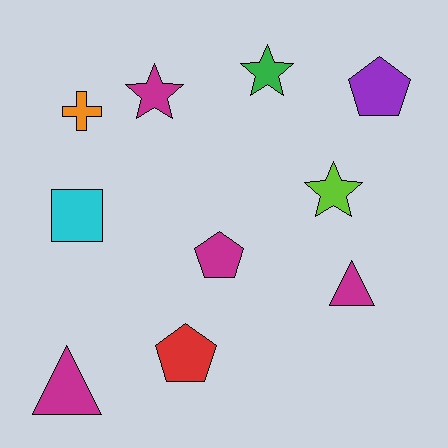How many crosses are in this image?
There is 1 cross.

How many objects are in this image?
There are 10 objects.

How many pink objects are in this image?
There are no pink objects.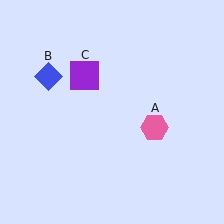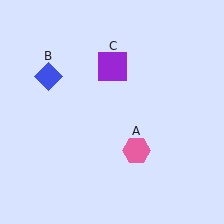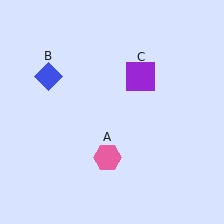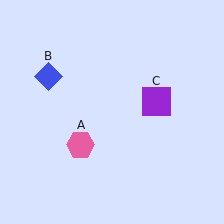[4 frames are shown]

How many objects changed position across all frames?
2 objects changed position: pink hexagon (object A), purple square (object C).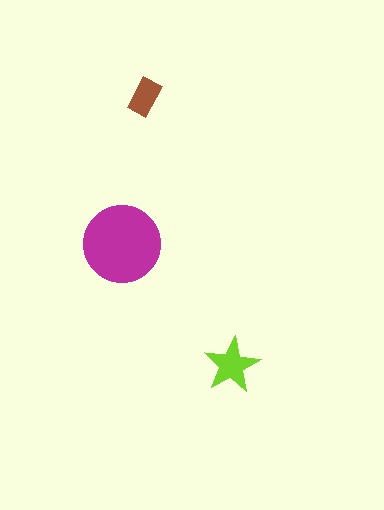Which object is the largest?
The magenta circle.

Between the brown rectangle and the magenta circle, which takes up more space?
The magenta circle.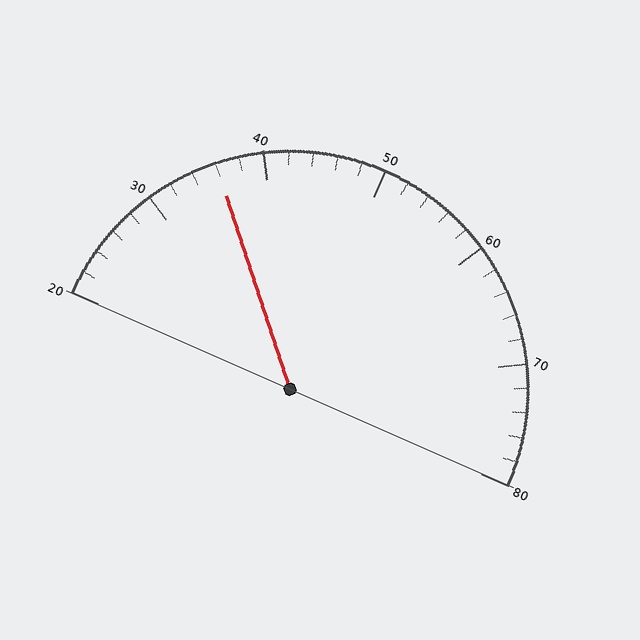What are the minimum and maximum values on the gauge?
The gauge ranges from 20 to 80.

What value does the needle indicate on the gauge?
The needle indicates approximately 36.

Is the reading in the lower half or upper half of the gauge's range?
The reading is in the lower half of the range (20 to 80).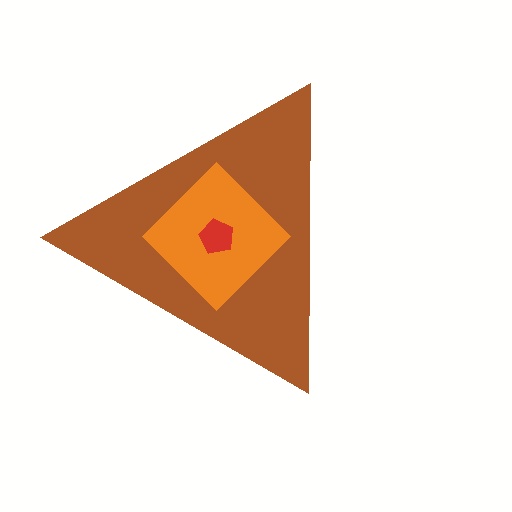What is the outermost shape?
The brown triangle.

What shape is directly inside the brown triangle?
The orange diamond.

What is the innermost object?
The red pentagon.